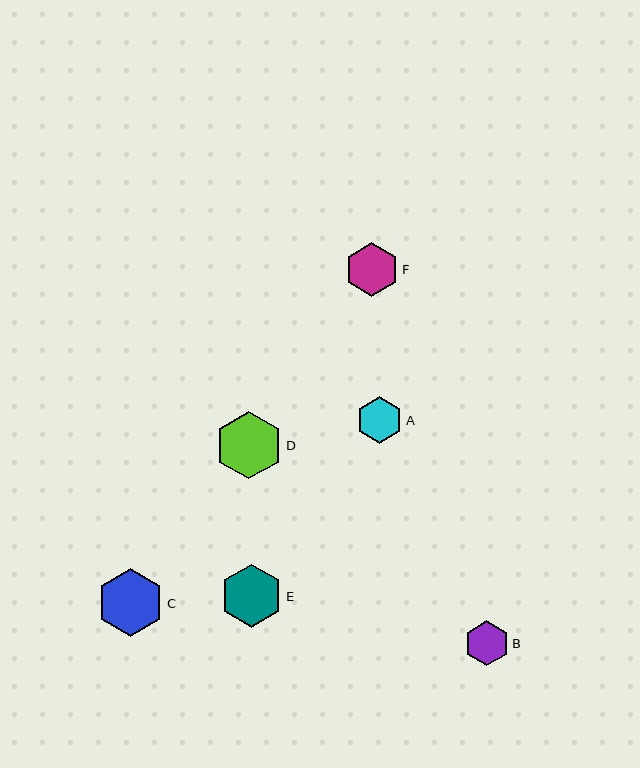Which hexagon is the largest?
Hexagon C is the largest with a size of approximately 68 pixels.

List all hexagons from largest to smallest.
From largest to smallest: C, D, E, F, A, B.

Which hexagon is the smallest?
Hexagon B is the smallest with a size of approximately 45 pixels.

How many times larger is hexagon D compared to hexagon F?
Hexagon D is approximately 1.2 times the size of hexagon F.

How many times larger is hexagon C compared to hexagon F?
Hexagon C is approximately 1.3 times the size of hexagon F.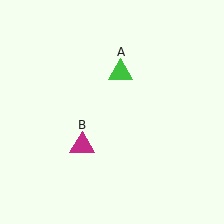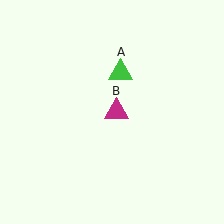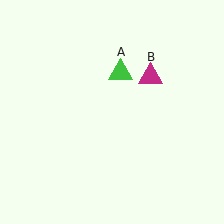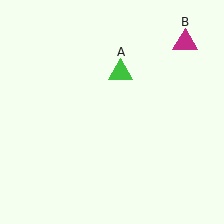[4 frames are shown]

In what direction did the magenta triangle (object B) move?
The magenta triangle (object B) moved up and to the right.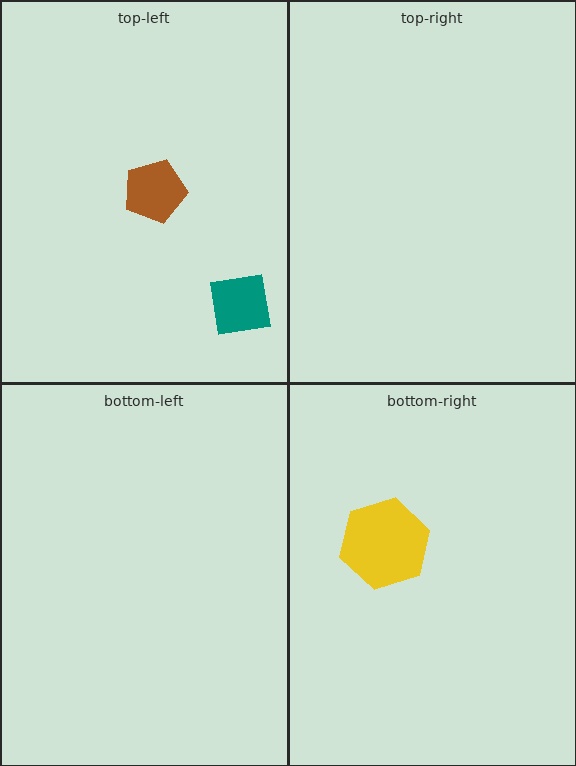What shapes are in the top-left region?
The brown pentagon, the teal square.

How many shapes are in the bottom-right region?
1.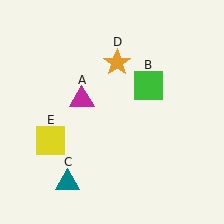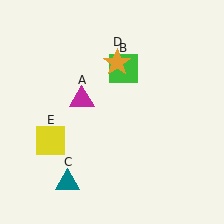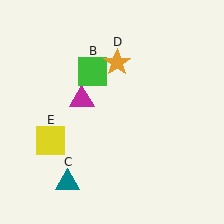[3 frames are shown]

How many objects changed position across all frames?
1 object changed position: green square (object B).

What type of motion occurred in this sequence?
The green square (object B) rotated counterclockwise around the center of the scene.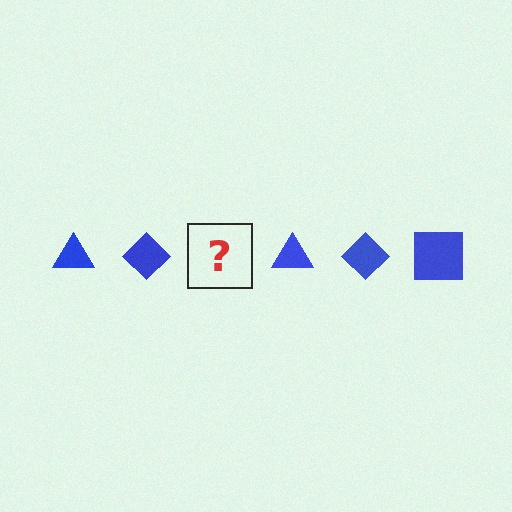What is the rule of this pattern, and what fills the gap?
The rule is that the pattern cycles through triangle, diamond, square shapes in blue. The gap should be filled with a blue square.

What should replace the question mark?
The question mark should be replaced with a blue square.